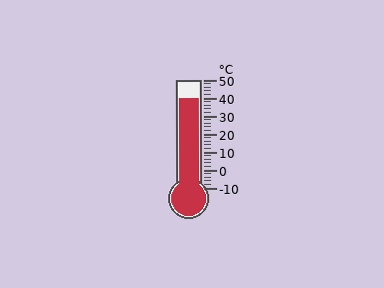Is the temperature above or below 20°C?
The temperature is above 20°C.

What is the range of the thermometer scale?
The thermometer scale ranges from -10°C to 50°C.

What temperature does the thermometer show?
The thermometer shows approximately 40°C.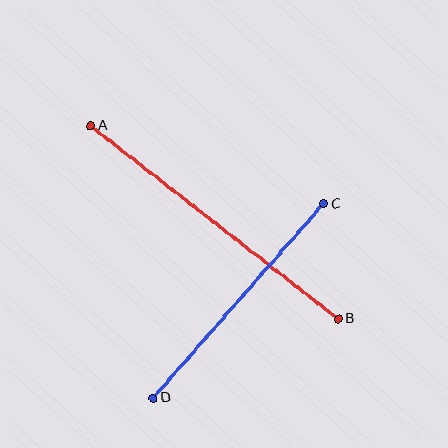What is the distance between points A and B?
The distance is approximately 314 pixels.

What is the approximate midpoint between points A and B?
The midpoint is at approximately (214, 222) pixels.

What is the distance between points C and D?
The distance is approximately 259 pixels.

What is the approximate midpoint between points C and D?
The midpoint is at approximately (239, 301) pixels.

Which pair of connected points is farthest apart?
Points A and B are farthest apart.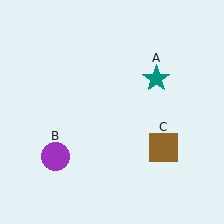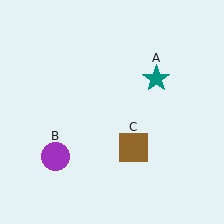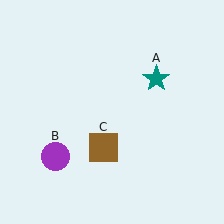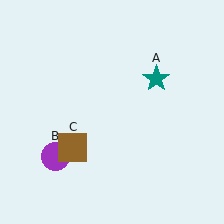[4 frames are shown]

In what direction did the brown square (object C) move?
The brown square (object C) moved left.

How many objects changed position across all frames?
1 object changed position: brown square (object C).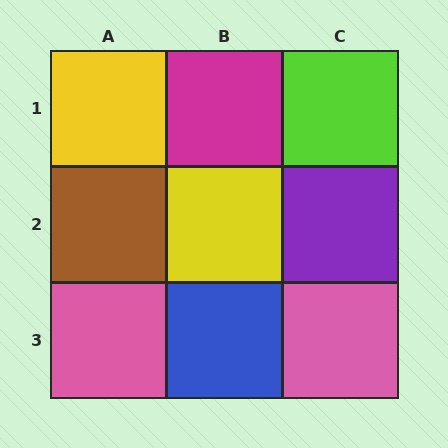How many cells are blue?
1 cell is blue.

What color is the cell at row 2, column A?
Brown.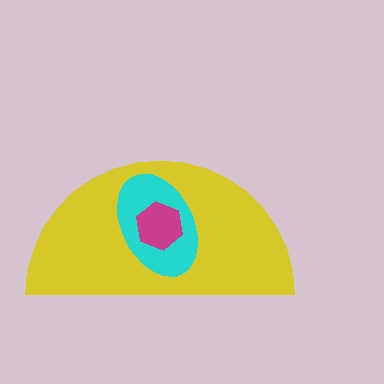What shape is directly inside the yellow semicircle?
The cyan ellipse.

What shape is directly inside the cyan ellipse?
The magenta hexagon.